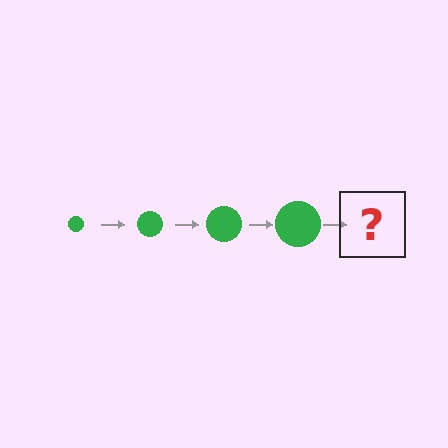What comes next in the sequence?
The next element should be a green circle, larger than the previous one.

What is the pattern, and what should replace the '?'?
The pattern is that the circle gets progressively larger each step. The '?' should be a green circle, larger than the previous one.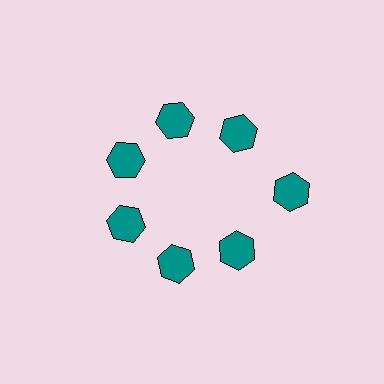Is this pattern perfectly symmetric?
No. The 7 teal hexagons are arranged in a ring, but one element near the 3 o'clock position is pushed outward from the center, breaking the 7-fold rotational symmetry.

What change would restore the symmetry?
The symmetry would be restored by moving it inward, back onto the ring so that all 7 hexagons sit at equal angles and equal distance from the center.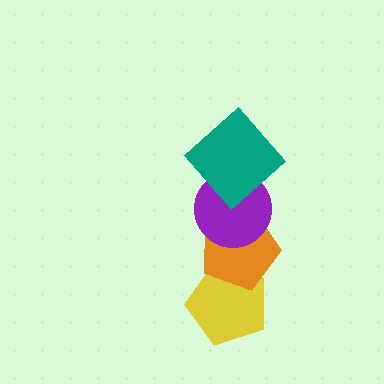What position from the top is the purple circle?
The purple circle is 2nd from the top.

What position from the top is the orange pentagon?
The orange pentagon is 3rd from the top.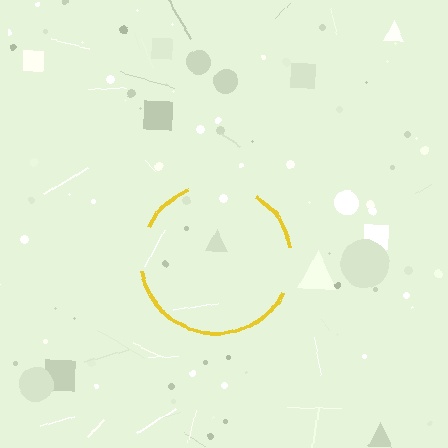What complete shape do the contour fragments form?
The contour fragments form a circle.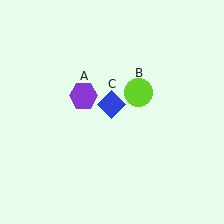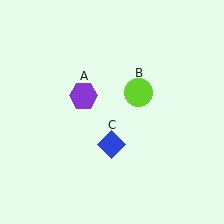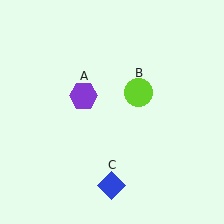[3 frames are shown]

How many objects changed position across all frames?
1 object changed position: blue diamond (object C).